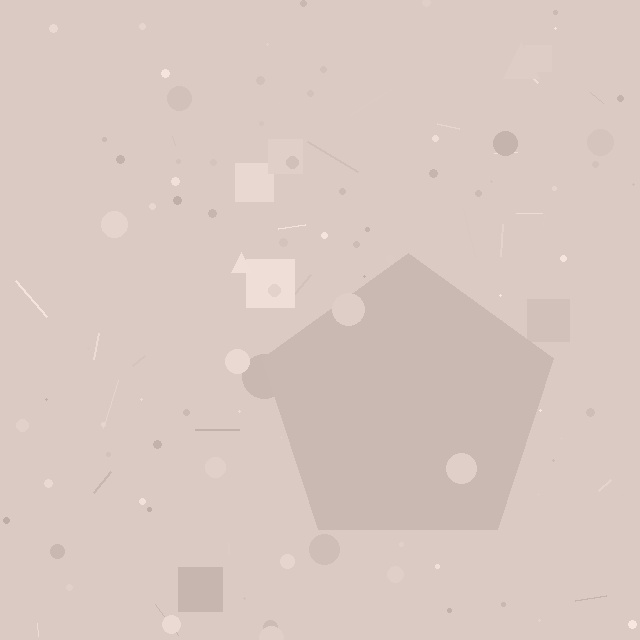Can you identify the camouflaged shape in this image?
The camouflaged shape is a pentagon.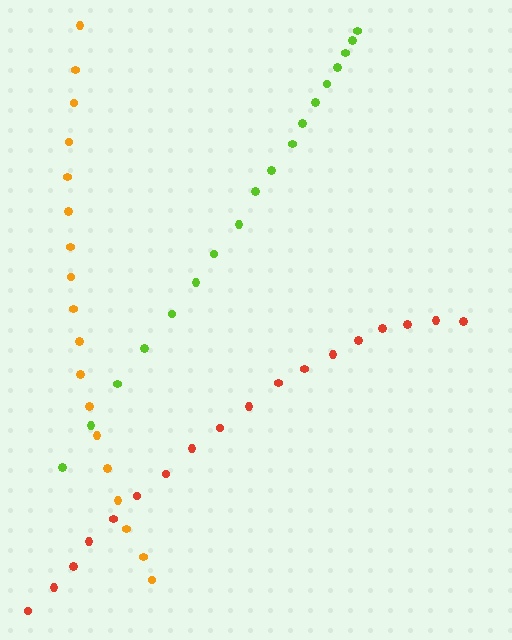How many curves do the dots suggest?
There are 3 distinct paths.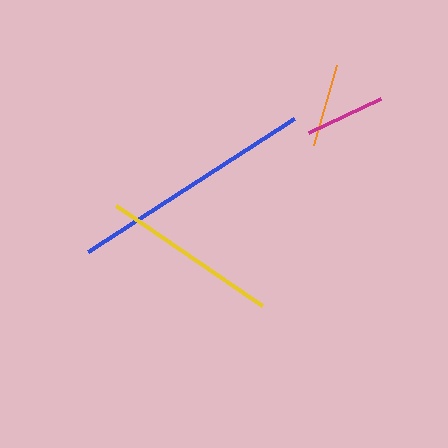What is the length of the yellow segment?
The yellow segment is approximately 177 pixels long.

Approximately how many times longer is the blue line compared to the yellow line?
The blue line is approximately 1.4 times the length of the yellow line.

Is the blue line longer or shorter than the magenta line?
The blue line is longer than the magenta line.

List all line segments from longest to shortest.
From longest to shortest: blue, yellow, orange, magenta.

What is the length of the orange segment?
The orange segment is approximately 83 pixels long.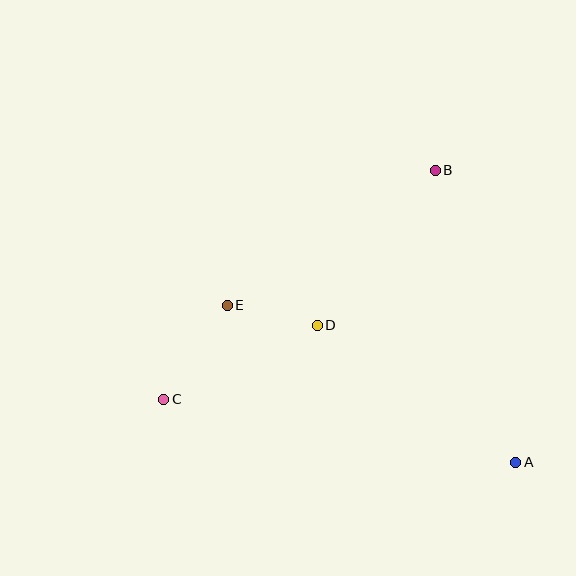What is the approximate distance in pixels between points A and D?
The distance between A and D is approximately 241 pixels.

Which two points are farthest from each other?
Points A and C are farthest from each other.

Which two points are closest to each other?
Points D and E are closest to each other.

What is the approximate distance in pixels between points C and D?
The distance between C and D is approximately 170 pixels.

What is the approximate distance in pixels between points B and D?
The distance between B and D is approximately 195 pixels.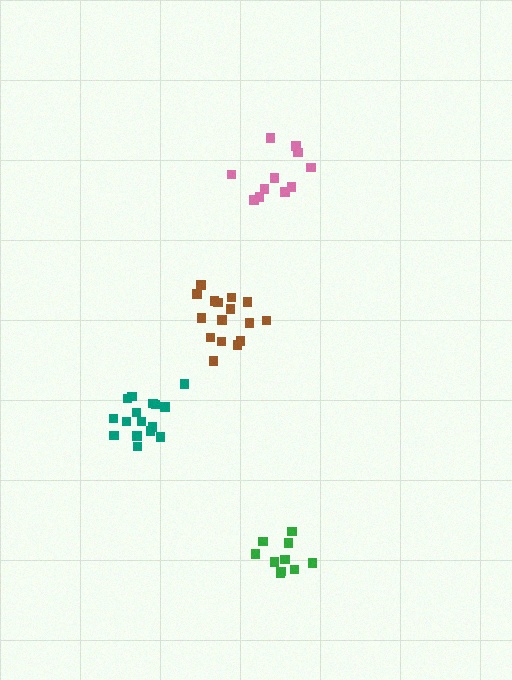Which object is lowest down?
The green cluster is bottommost.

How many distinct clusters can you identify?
There are 4 distinct clusters.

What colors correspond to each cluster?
The clusters are colored: green, brown, pink, teal.